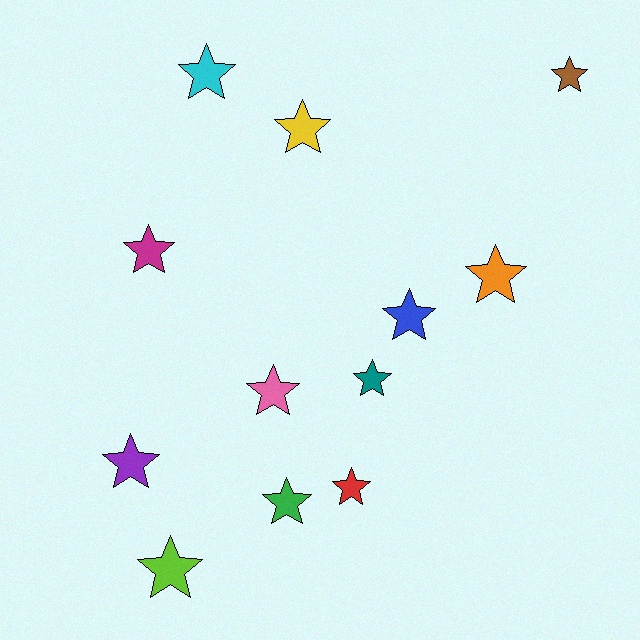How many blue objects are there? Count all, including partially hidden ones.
There is 1 blue object.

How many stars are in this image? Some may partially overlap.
There are 12 stars.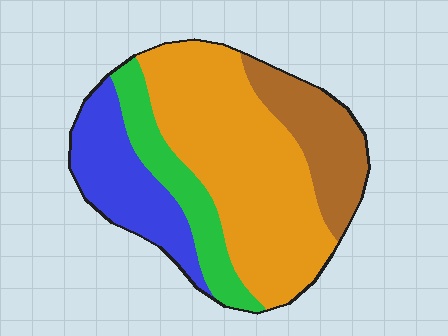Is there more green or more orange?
Orange.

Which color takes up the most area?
Orange, at roughly 50%.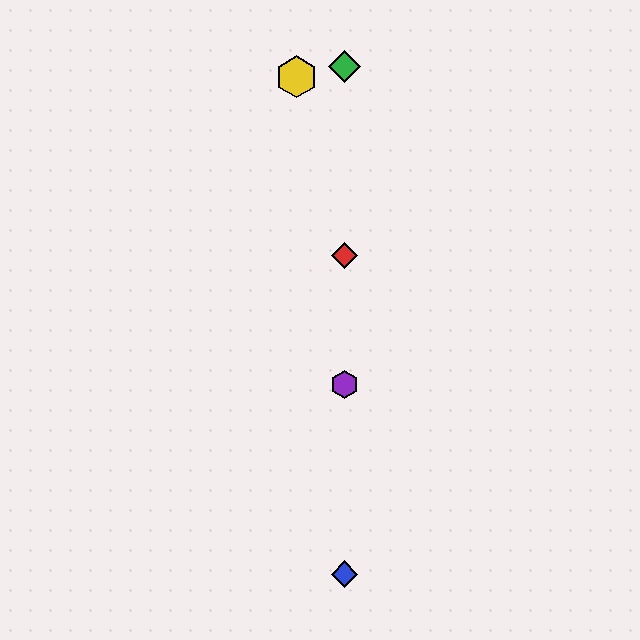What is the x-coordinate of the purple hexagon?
The purple hexagon is at x≈345.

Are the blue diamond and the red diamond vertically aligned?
Yes, both are at x≈345.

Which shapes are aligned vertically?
The red diamond, the blue diamond, the green diamond, the purple hexagon are aligned vertically.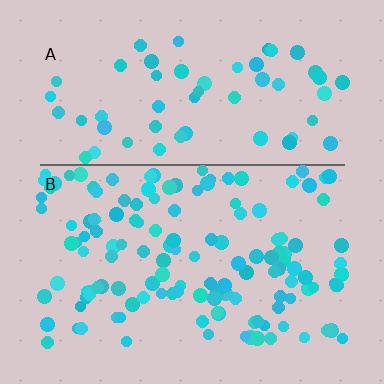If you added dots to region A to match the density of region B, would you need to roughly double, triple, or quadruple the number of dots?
Approximately double.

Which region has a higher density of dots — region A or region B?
B (the bottom).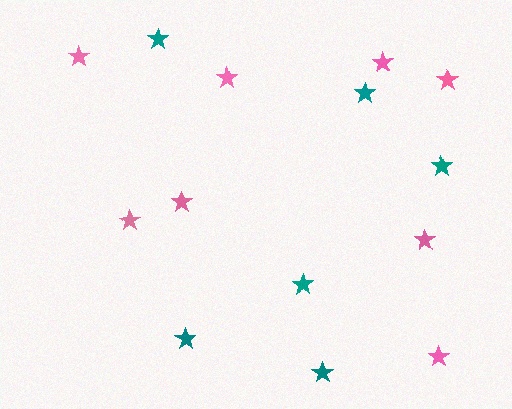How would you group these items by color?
There are 2 groups: one group of teal stars (6) and one group of pink stars (8).